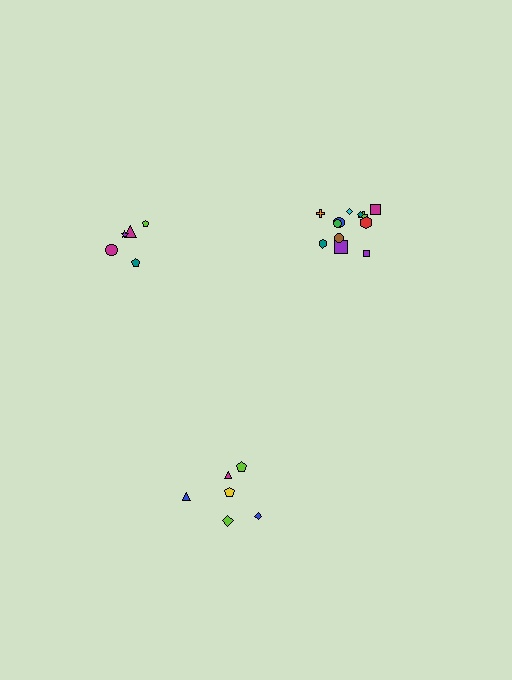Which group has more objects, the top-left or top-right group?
The top-right group.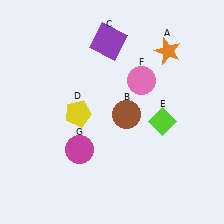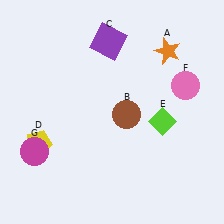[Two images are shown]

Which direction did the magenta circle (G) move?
The magenta circle (G) moved left.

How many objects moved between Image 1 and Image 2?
3 objects moved between the two images.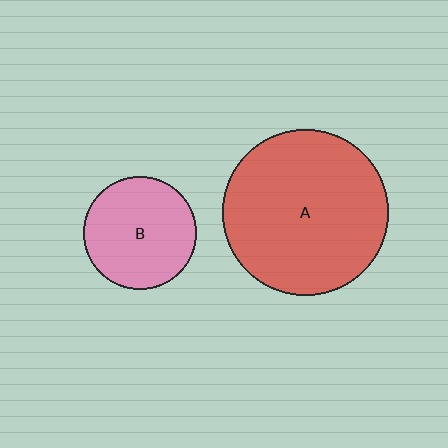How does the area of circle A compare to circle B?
Approximately 2.1 times.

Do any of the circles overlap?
No, none of the circles overlap.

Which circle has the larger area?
Circle A (red).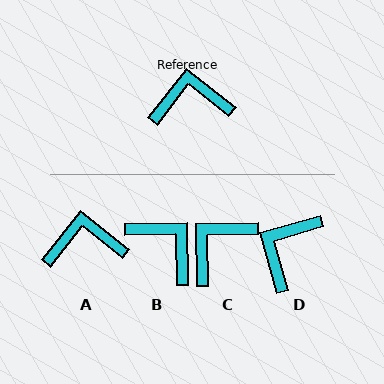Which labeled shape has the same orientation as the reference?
A.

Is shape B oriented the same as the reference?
No, it is off by about 52 degrees.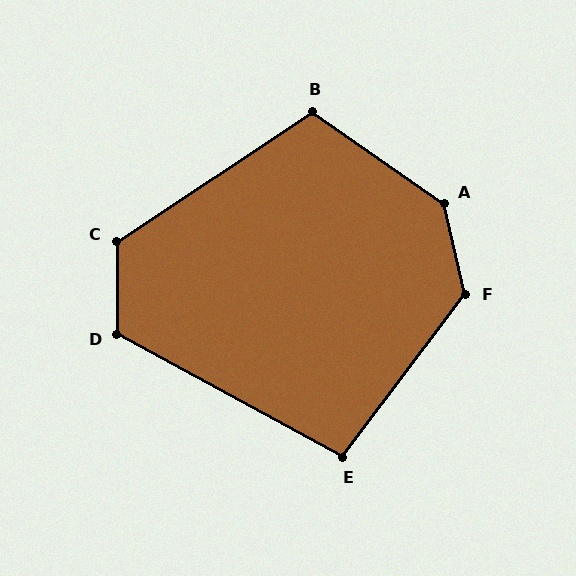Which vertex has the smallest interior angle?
E, at approximately 99 degrees.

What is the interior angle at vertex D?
Approximately 118 degrees (obtuse).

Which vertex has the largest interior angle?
A, at approximately 138 degrees.